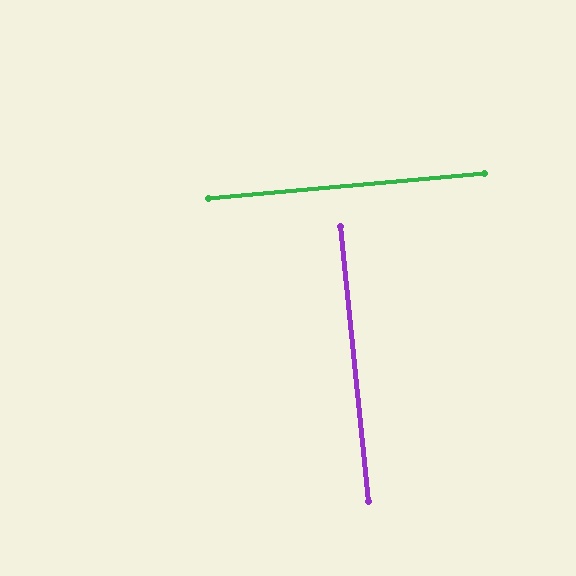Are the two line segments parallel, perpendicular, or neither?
Perpendicular — they meet at approximately 89°.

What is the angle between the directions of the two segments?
Approximately 89 degrees.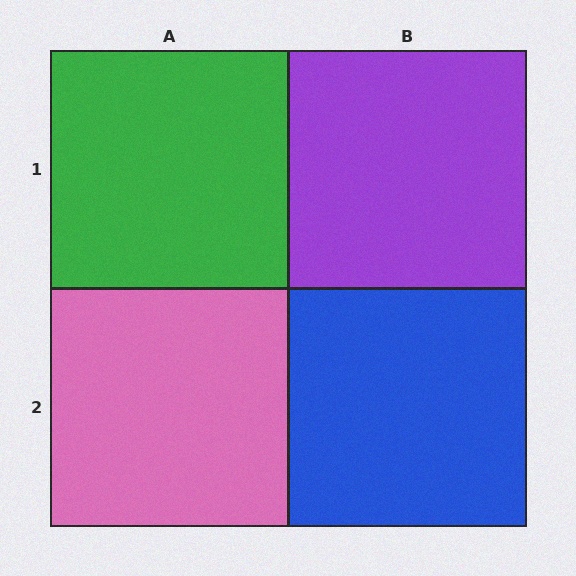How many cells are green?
1 cell is green.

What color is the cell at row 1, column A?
Green.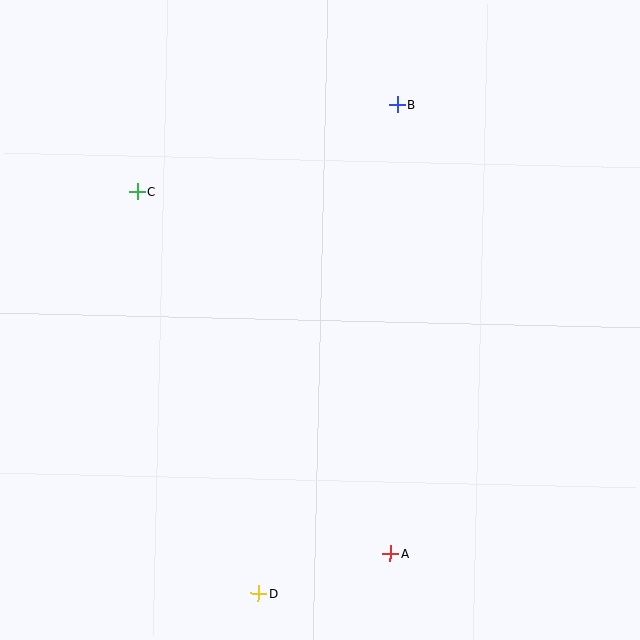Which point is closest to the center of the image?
Point C at (137, 191) is closest to the center.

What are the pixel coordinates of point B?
Point B is at (397, 104).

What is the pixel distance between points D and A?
The distance between D and A is 138 pixels.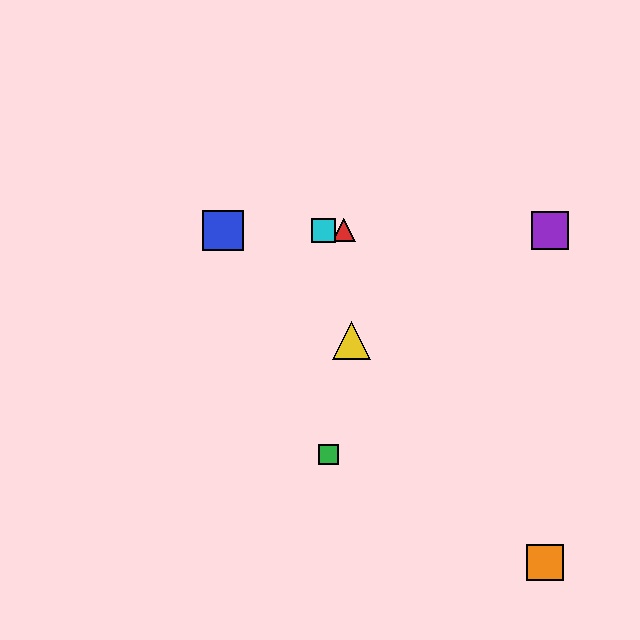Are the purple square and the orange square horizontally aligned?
No, the purple square is at y≈230 and the orange square is at y≈563.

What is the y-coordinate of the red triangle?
The red triangle is at y≈230.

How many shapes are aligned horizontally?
4 shapes (the red triangle, the blue square, the purple square, the cyan square) are aligned horizontally.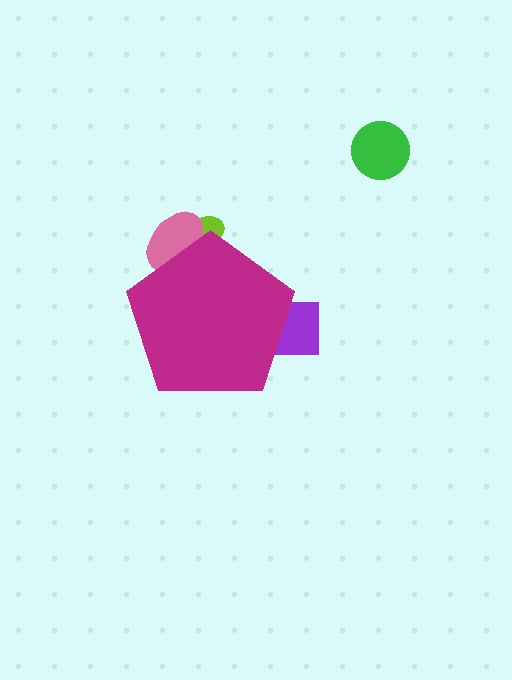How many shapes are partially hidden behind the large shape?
3 shapes are partially hidden.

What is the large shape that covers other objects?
A magenta pentagon.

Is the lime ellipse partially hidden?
Yes, the lime ellipse is partially hidden behind the magenta pentagon.